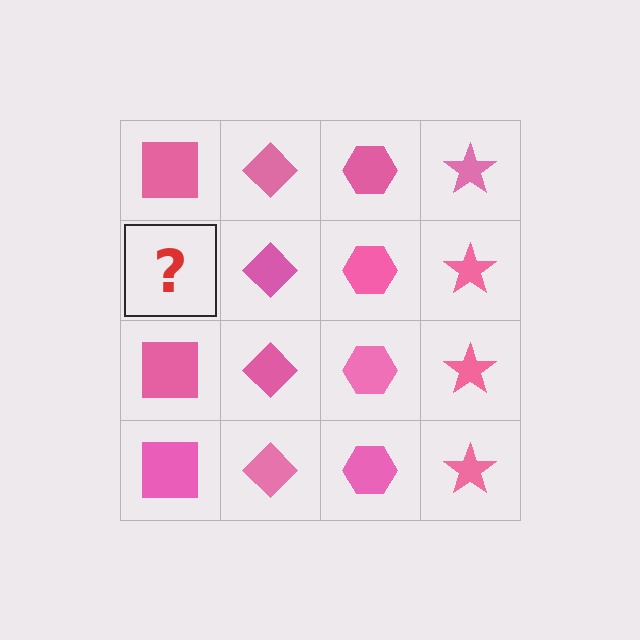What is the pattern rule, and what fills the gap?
The rule is that each column has a consistent shape. The gap should be filled with a pink square.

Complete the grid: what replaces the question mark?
The question mark should be replaced with a pink square.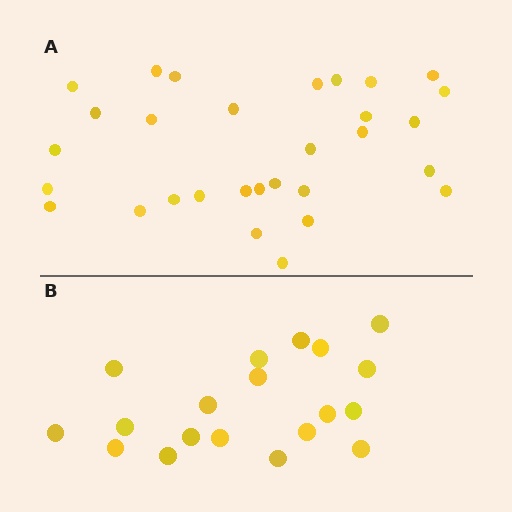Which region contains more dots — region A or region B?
Region A (the top region) has more dots.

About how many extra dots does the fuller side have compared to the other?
Region A has roughly 12 or so more dots than region B.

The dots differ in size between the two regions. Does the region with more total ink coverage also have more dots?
No. Region B has more total ink coverage because its dots are larger, but region A actually contains more individual dots. Total area can be misleading — the number of items is what matters here.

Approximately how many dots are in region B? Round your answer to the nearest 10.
About 20 dots. (The exact count is 19, which rounds to 20.)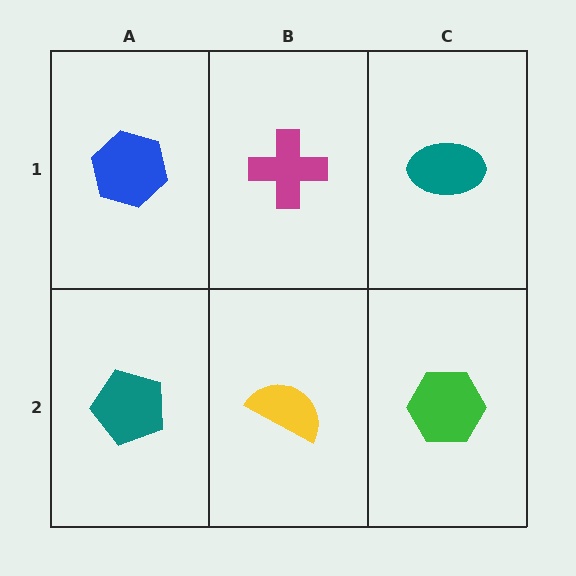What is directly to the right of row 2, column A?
A yellow semicircle.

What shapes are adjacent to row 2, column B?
A magenta cross (row 1, column B), a teal pentagon (row 2, column A), a green hexagon (row 2, column C).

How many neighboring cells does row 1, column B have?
3.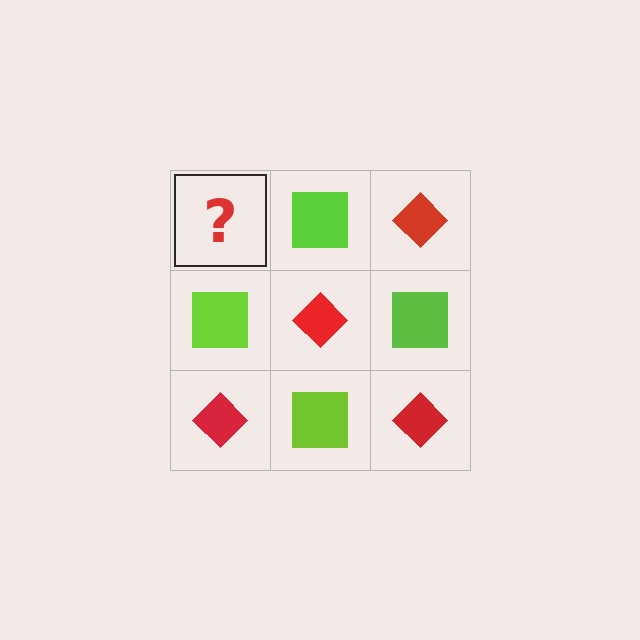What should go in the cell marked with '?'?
The missing cell should contain a red diamond.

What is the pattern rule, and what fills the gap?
The rule is that it alternates red diamond and lime square in a checkerboard pattern. The gap should be filled with a red diamond.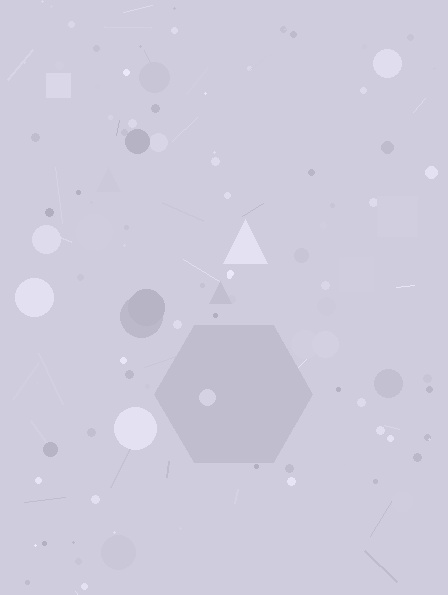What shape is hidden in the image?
A hexagon is hidden in the image.